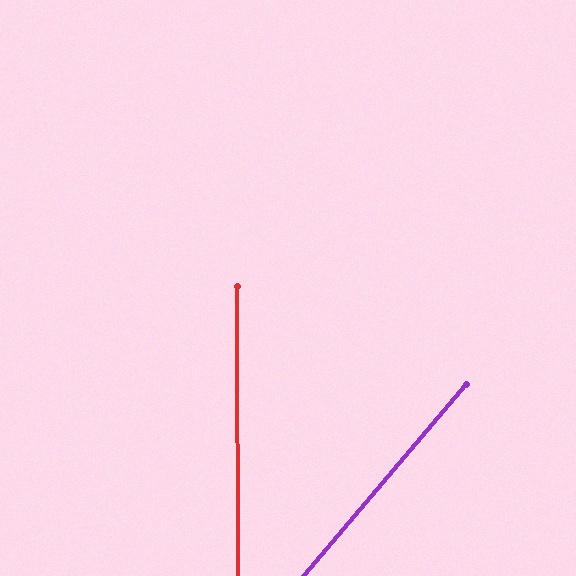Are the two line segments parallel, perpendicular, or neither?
Neither parallel nor perpendicular — they differ by about 41°.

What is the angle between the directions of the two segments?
Approximately 41 degrees.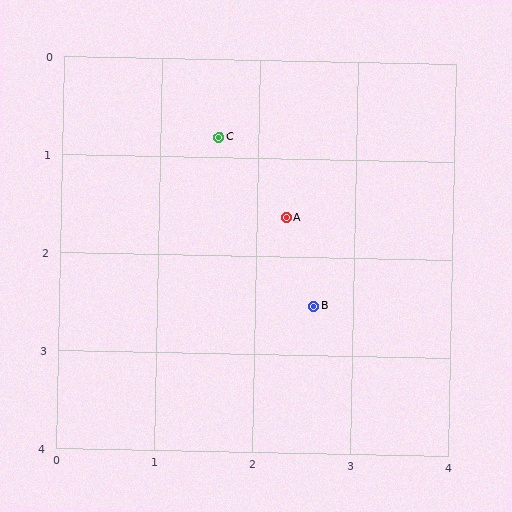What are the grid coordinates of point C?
Point C is at approximately (1.6, 0.8).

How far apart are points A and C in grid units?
Points A and C are about 1.1 grid units apart.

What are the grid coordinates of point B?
Point B is at approximately (2.6, 2.5).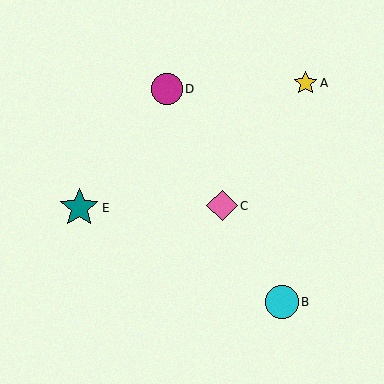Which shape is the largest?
The teal star (labeled E) is the largest.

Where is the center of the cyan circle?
The center of the cyan circle is at (282, 302).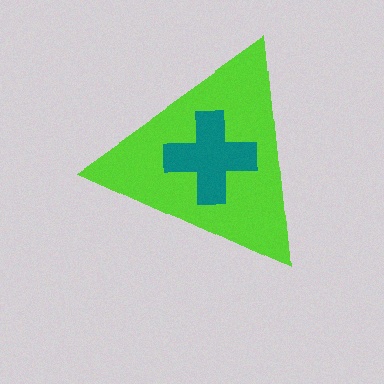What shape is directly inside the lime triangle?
The teal cross.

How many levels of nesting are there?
2.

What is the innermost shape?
The teal cross.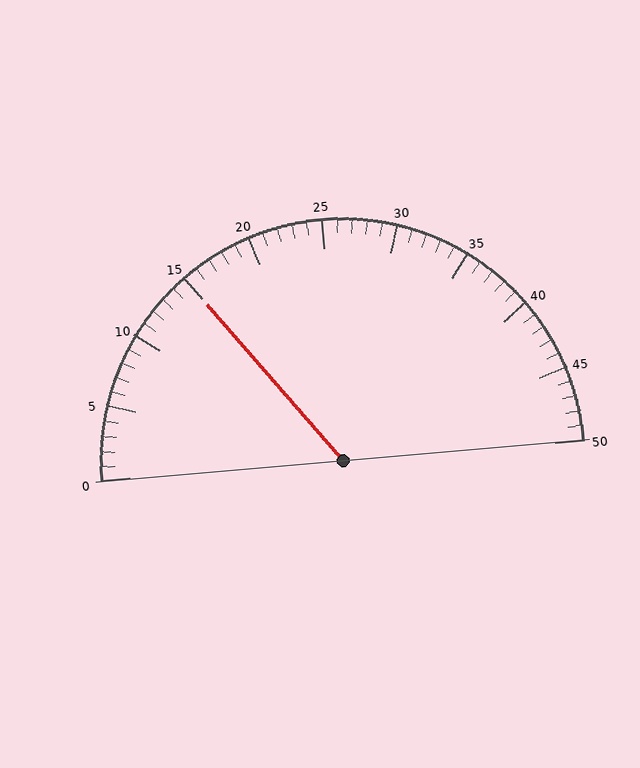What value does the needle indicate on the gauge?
The needle indicates approximately 15.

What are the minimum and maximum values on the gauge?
The gauge ranges from 0 to 50.